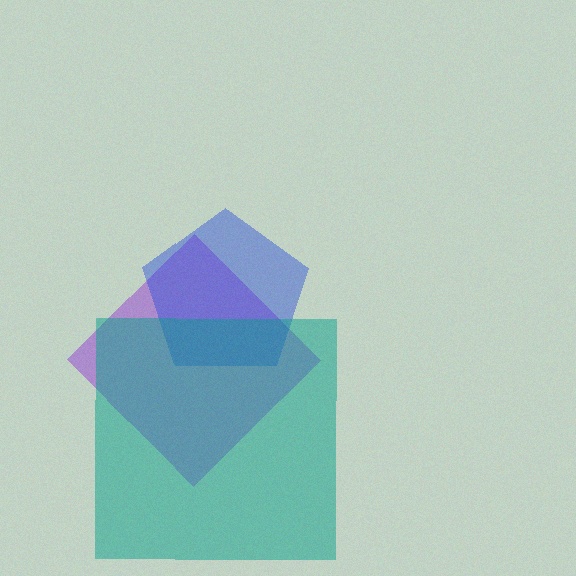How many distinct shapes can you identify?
There are 3 distinct shapes: a purple diamond, a blue pentagon, a teal square.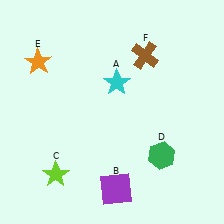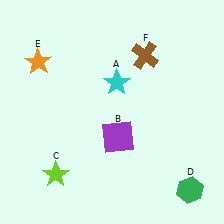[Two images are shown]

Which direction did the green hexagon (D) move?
The green hexagon (D) moved down.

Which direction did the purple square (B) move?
The purple square (B) moved up.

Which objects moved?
The objects that moved are: the purple square (B), the green hexagon (D).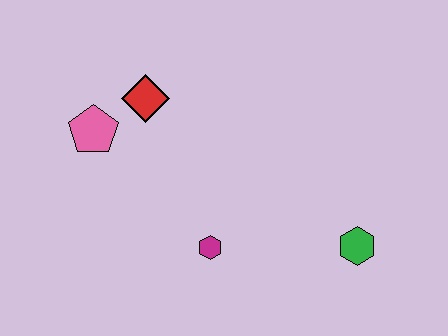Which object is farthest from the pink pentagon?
The green hexagon is farthest from the pink pentagon.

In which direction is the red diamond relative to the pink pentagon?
The red diamond is to the right of the pink pentagon.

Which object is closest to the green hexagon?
The magenta hexagon is closest to the green hexagon.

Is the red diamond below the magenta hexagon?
No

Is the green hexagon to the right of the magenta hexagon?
Yes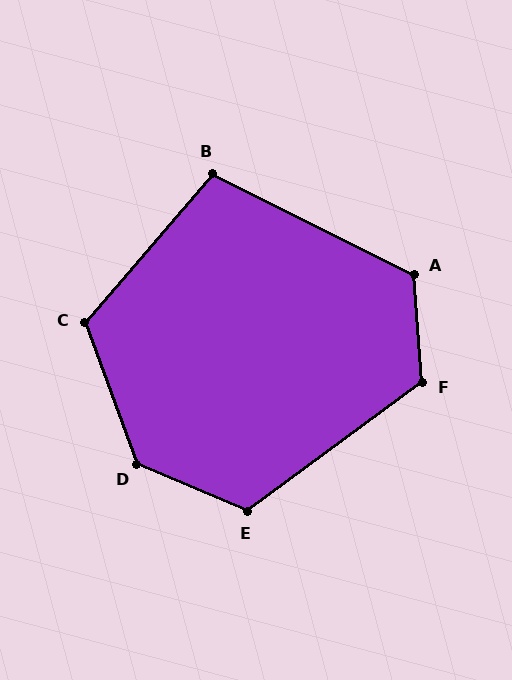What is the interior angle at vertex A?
Approximately 120 degrees (obtuse).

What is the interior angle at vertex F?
Approximately 122 degrees (obtuse).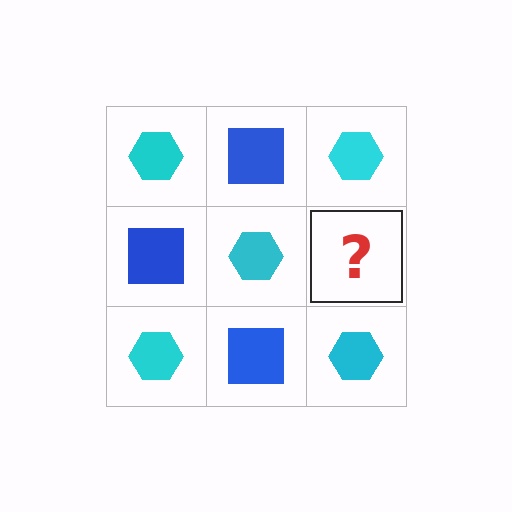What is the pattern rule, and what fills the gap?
The rule is that it alternates cyan hexagon and blue square in a checkerboard pattern. The gap should be filled with a blue square.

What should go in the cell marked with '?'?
The missing cell should contain a blue square.